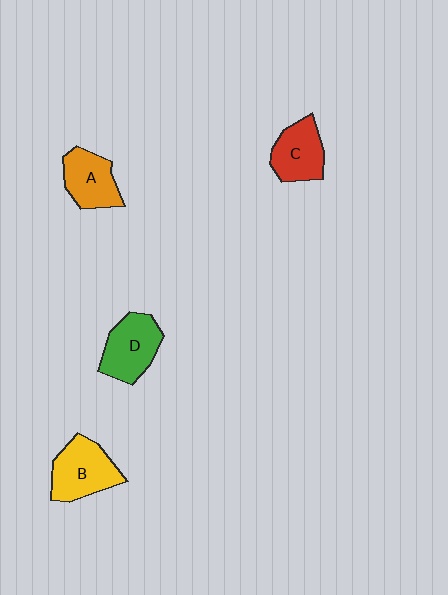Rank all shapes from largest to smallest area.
From largest to smallest: B (yellow), D (green), C (red), A (orange).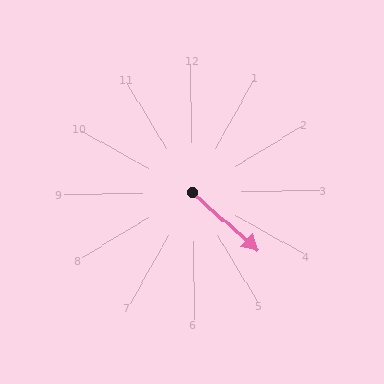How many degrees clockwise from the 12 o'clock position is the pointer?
Approximately 133 degrees.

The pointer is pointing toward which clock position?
Roughly 4 o'clock.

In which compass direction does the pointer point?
Southeast.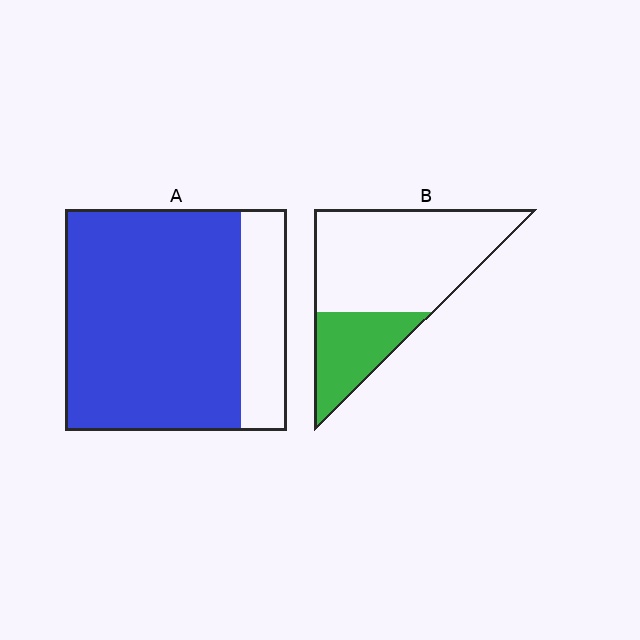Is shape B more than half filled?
No.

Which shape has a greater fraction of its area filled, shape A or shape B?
Shape A.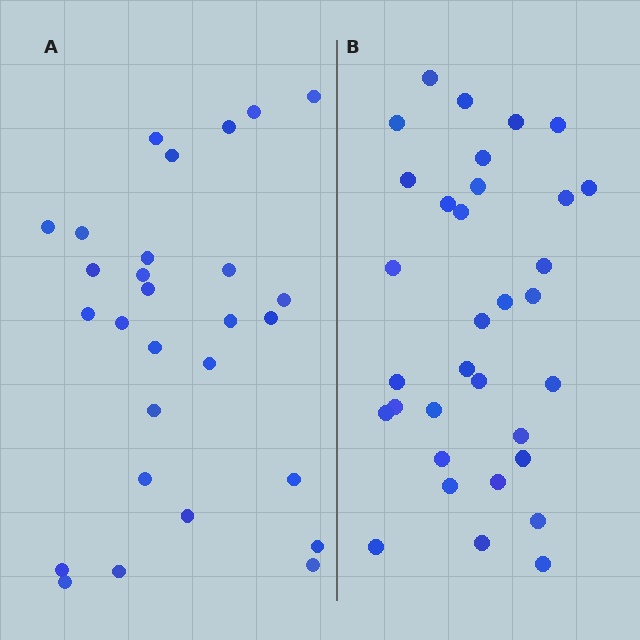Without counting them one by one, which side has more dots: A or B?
Region B (the right region) has more dots.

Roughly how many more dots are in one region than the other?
Region B has about 5 more dots than region A.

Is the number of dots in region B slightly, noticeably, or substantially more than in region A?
Region B has only slightly more — the two regions are fairly close. The ratio is roughly 1.2 to 1.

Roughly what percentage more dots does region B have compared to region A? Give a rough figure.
About 20% more.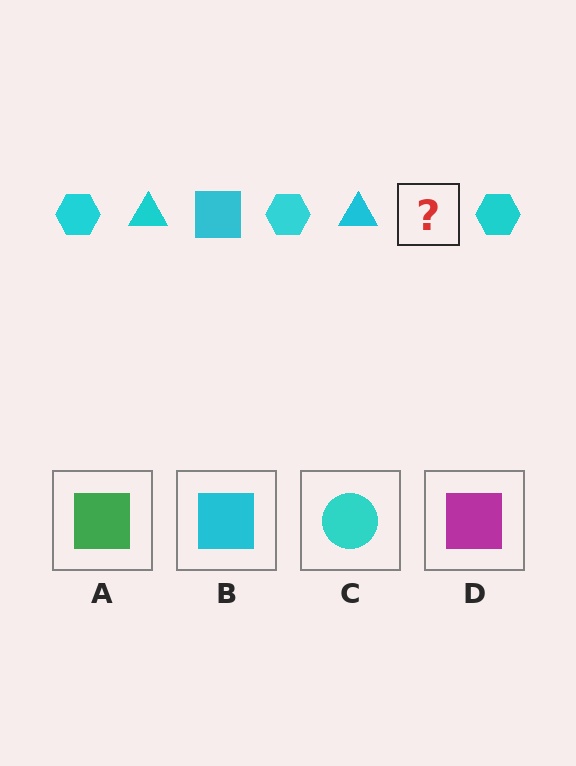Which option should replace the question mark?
Option B.